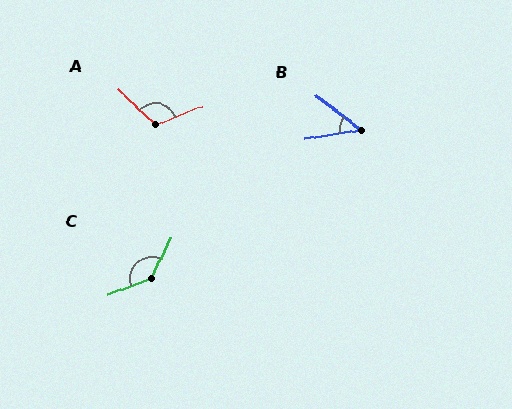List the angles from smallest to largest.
B (47°), A (115°), C (134°).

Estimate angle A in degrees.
Approximately 115 degrees.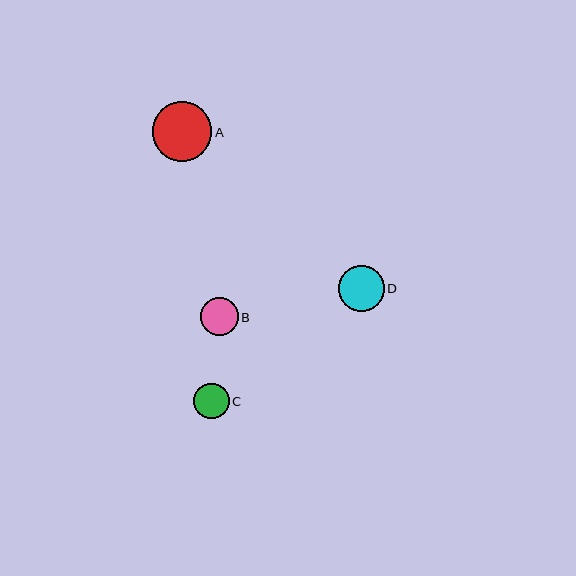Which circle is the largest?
Circle A is the largest with a size of approximately 59 pixels.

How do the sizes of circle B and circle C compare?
Circle B and circle C are approximately the same size.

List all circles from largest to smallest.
From largest to smallest: A, D, B, C.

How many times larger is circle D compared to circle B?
Circle D is approximately 1.2 times the size of circle B.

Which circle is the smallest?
Circle C is the smallest with a size of approximately 35 pixels.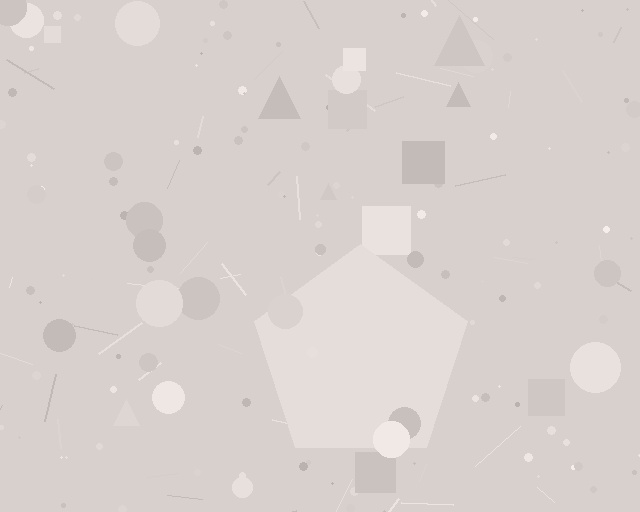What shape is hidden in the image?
A pentagon is hidden in the image.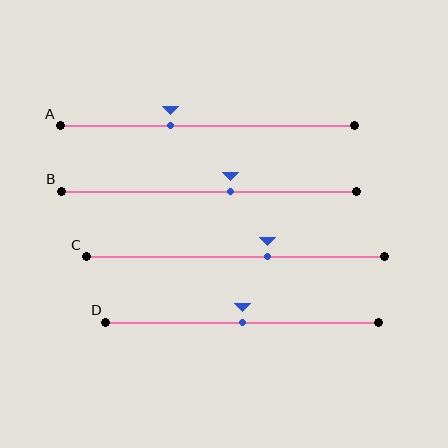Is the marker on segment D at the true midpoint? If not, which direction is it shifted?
Yes, the marker on segment D is at the true midpoint.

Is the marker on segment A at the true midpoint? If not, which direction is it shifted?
No, the marker on segment A is shifted to the left by about 12% of the segment length.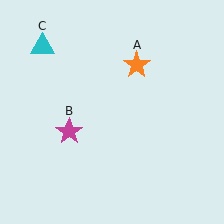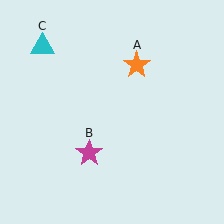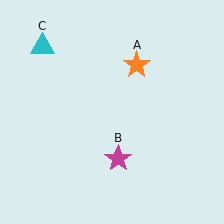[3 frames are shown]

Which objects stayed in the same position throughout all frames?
Orange star (object A) and cyan triangle (object C) remained stationary.